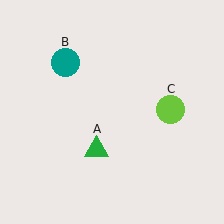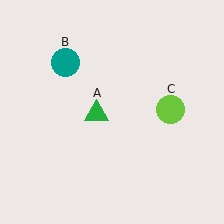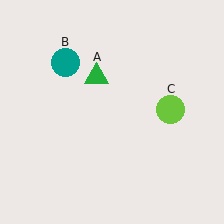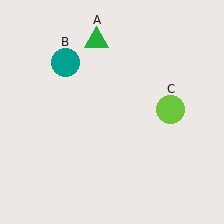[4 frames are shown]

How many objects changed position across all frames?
1 object changed position: green triangle (object A).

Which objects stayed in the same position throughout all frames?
Teal circle (object B) and lime circle (object C) remained stationary.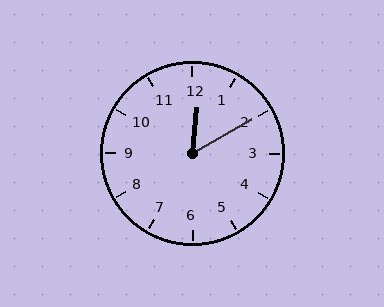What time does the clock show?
12:10.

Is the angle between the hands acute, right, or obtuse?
It is acute.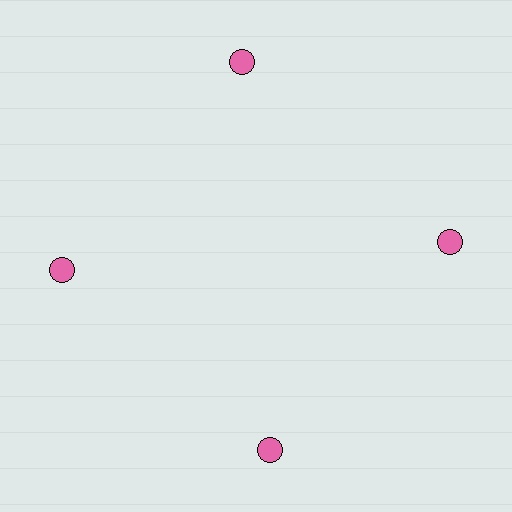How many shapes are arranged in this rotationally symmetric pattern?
There are 4 shapes, arranged in 4 groups of 1.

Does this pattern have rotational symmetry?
Yes, this pattern has 4-fold rotational symmetry. It looks the same after rotating 90 degrees around the center.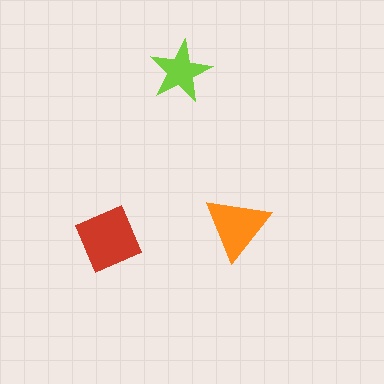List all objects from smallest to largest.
The lime star, the orange triangle, the red square.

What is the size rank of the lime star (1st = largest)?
3rd.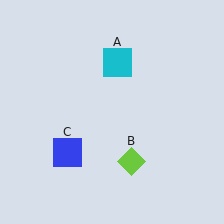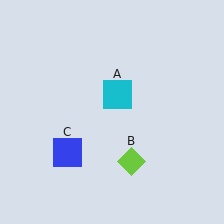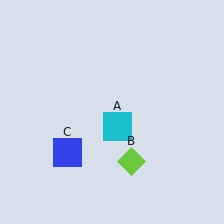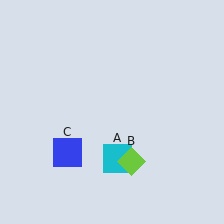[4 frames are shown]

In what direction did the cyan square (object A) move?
The cyan square (object A) moved down.